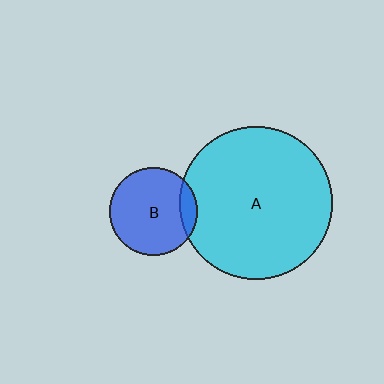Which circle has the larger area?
Circle A (cyan).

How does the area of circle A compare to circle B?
Approximately 3.0 times.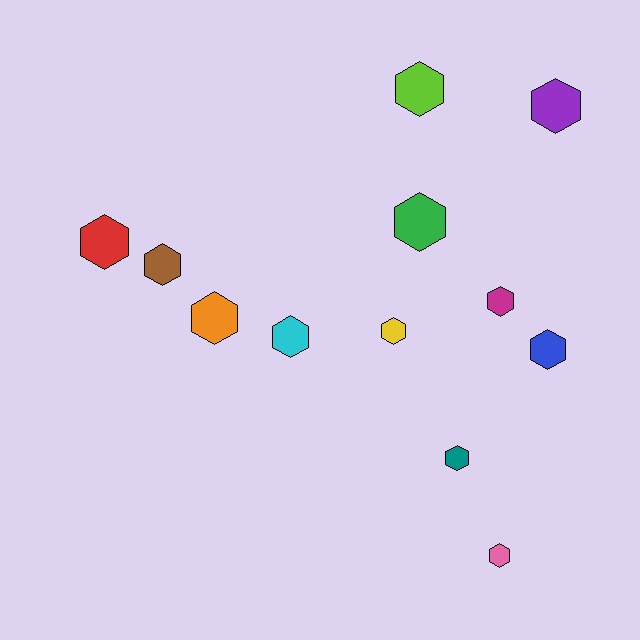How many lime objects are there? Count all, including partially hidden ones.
There is 1 lime object.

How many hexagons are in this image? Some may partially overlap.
There are 12 hexagons.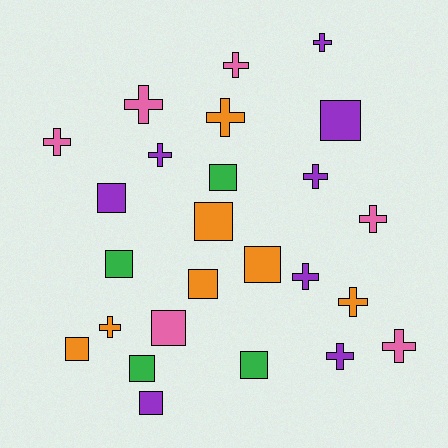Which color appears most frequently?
Purple, with 8 objects.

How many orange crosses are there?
There are 3 orange crosses.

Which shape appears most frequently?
Cross, with 13 objects.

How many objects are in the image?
There are 25 objects.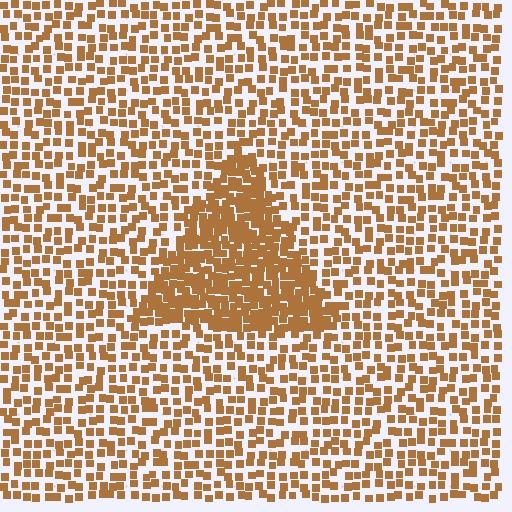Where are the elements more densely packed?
The elements are more densely packed inside the triangle boundary.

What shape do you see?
I see a triangle.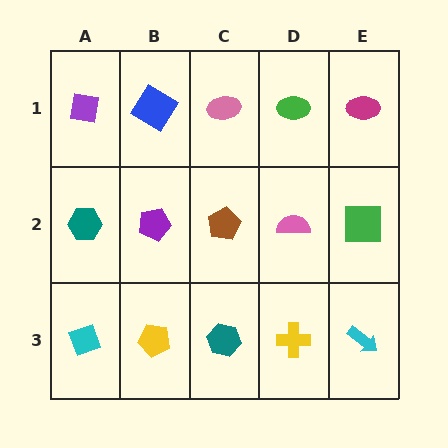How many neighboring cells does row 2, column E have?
3.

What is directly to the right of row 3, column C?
A yellow cross.